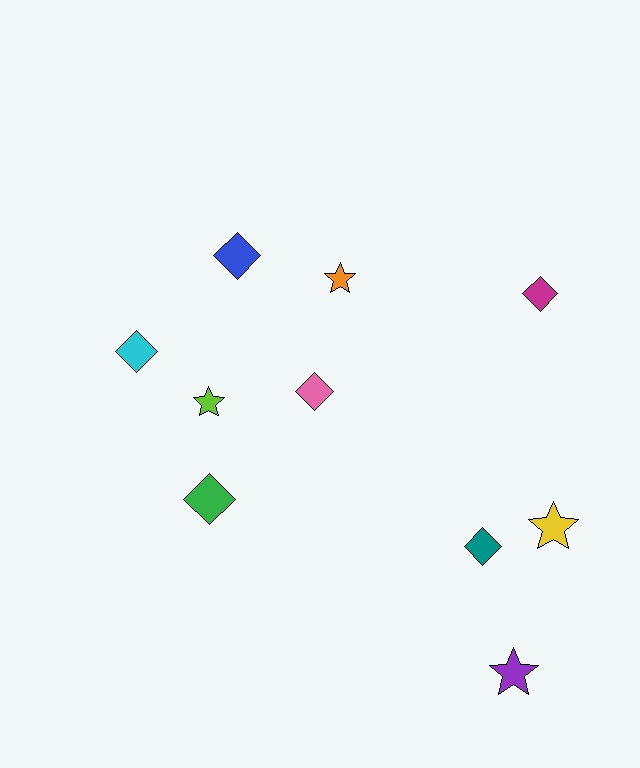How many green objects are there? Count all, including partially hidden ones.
There is 1 green object.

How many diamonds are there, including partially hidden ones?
There are 6 diamonds.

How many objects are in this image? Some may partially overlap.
There are 10 objects.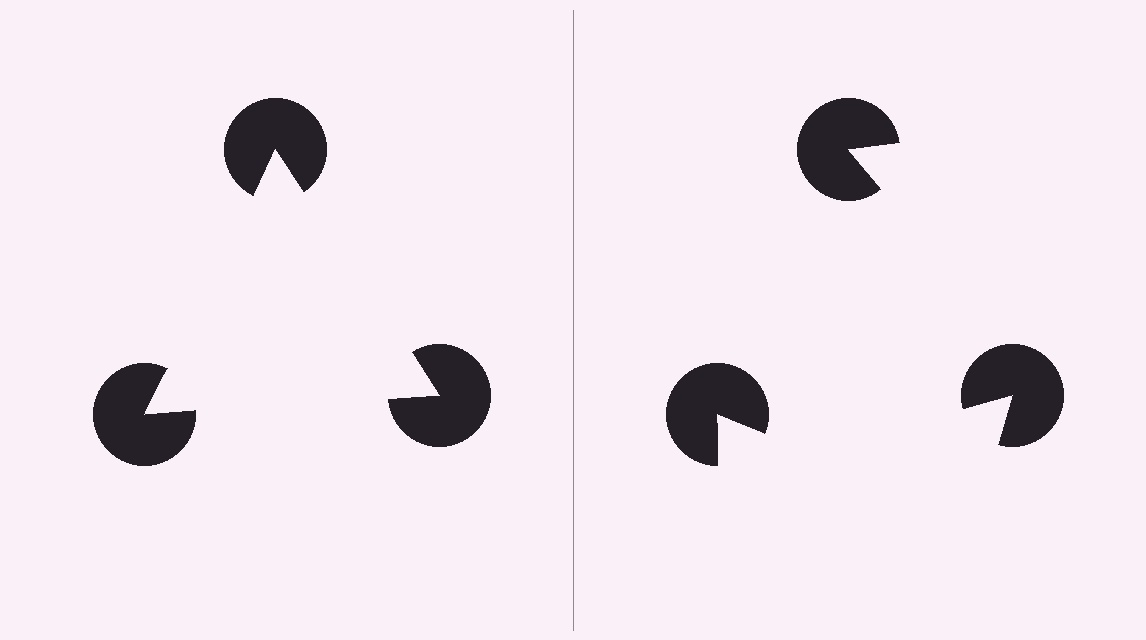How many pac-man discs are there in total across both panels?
6 — 3 on each side.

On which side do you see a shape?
An illusory triangle appears on the left side. On the right side the wedge cuts are rotated, so no coherent shape forms.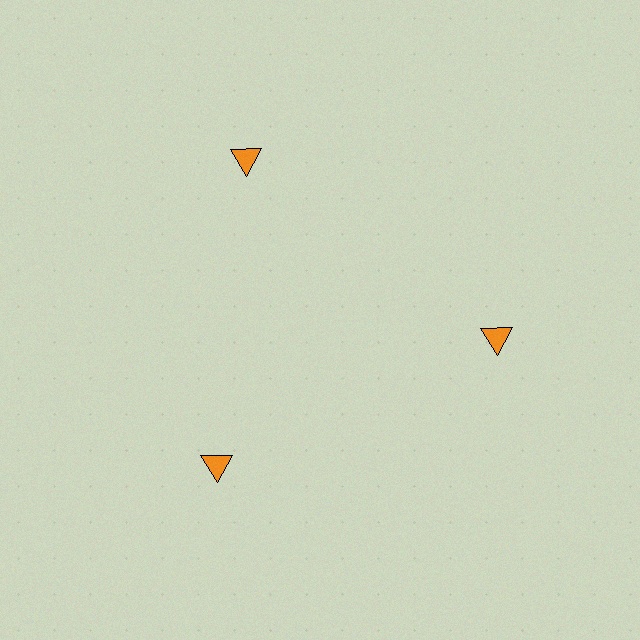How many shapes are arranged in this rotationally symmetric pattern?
There are 3 shapes, arranged in 3 groups of 1.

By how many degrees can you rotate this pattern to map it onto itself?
The pattern maps onto itself every 120 degrees of rotation.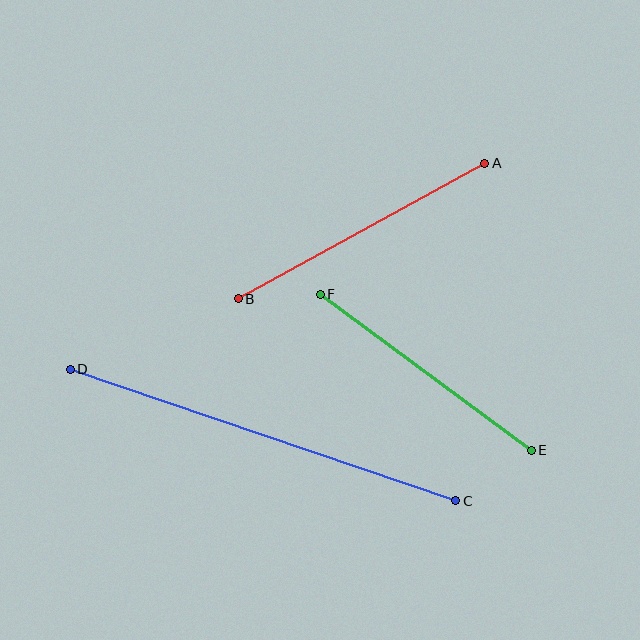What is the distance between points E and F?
The distance is approximately 262 pixels.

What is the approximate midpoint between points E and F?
The midpoint is at approximately (426, 372) pixels.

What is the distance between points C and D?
The distance is approximately 408 pixels.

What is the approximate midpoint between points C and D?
The midpoint is at approximately (263, 435) pixels.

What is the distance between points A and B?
The distance is approximately 281 pixels.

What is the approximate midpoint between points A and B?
The midpoint is at approximately (362, 231) pixels.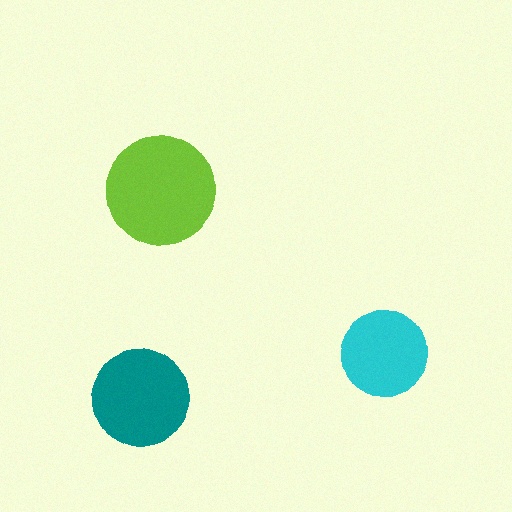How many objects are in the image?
There are 3 objects in the image.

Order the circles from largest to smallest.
the lime one, the teal one, the cyan one.